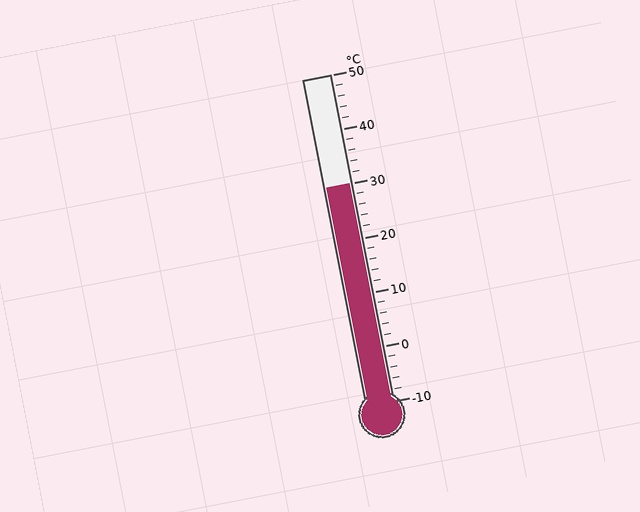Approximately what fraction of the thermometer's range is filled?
The thermometer is filled to approximately 65% of its range.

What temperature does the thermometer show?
The thermometer shows approximately 30°C.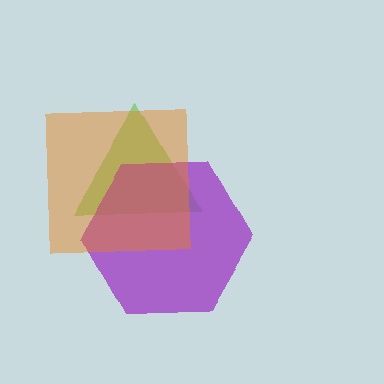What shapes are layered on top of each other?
The layered shapes are: a lime triangle, a purple hexagon, an orange square.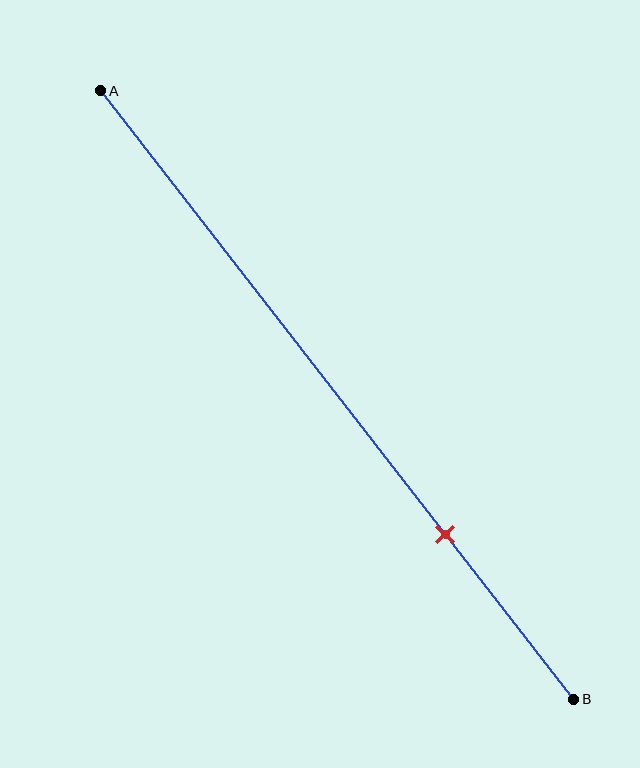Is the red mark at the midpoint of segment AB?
No, the mark is at about 75% from A, not at the 50% midpoint.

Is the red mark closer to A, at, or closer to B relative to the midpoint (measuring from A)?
The red mark is closer to point B than the midpoint of segment AB.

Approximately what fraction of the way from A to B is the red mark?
The red mark is approximately 75% of the way from A to B.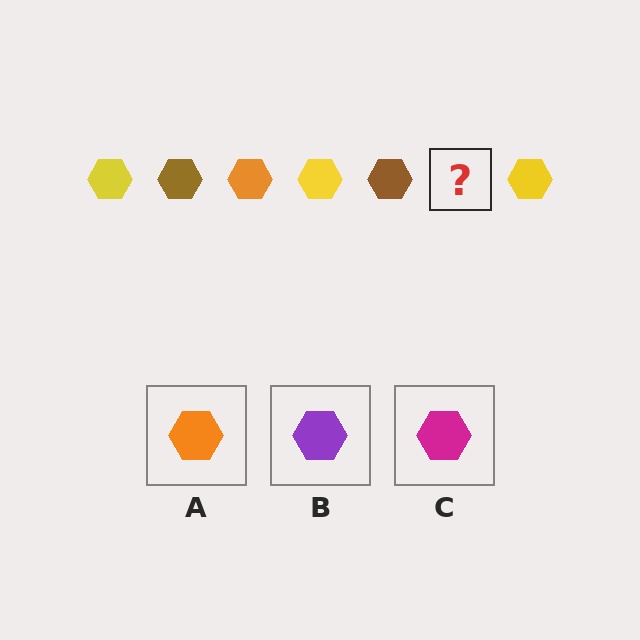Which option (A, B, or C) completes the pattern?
A.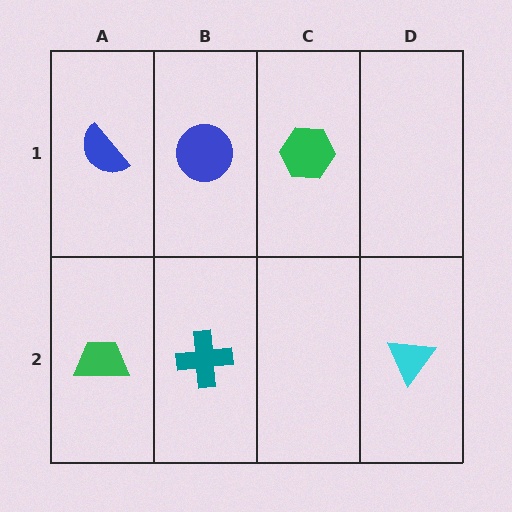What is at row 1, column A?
A blue semicircle.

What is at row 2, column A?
A green trapezoid.